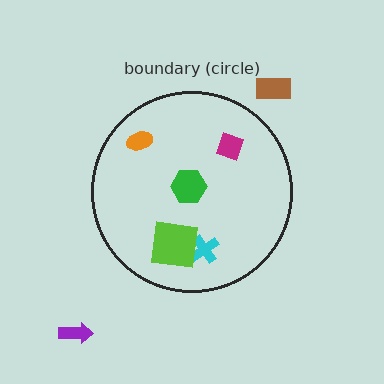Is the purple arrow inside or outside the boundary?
Outside.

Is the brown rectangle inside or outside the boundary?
Outside.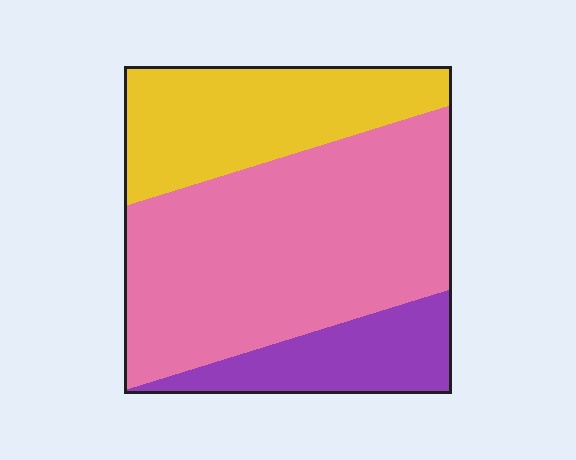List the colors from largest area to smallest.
From largest to smallest: pink, yellow, purple.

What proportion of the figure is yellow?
Yellow takes up between a quarter and a half of the figure.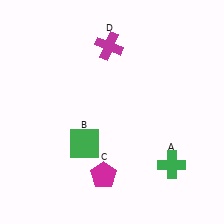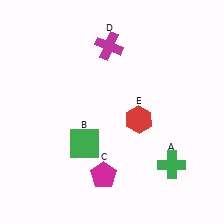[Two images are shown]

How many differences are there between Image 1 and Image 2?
There is 1 difference between the two images.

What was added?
A red hexagon (E) was added in Image 2.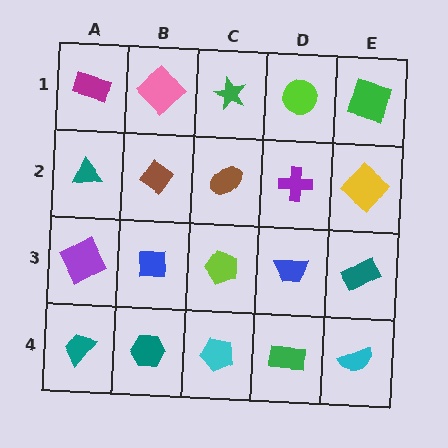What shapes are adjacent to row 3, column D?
A purple cross (row 2, column D), a green rectangle (row 4, column D), a lime pentagon (row 3, column C), a teal rectangle (row 3, column E).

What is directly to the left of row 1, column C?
A pink diamond.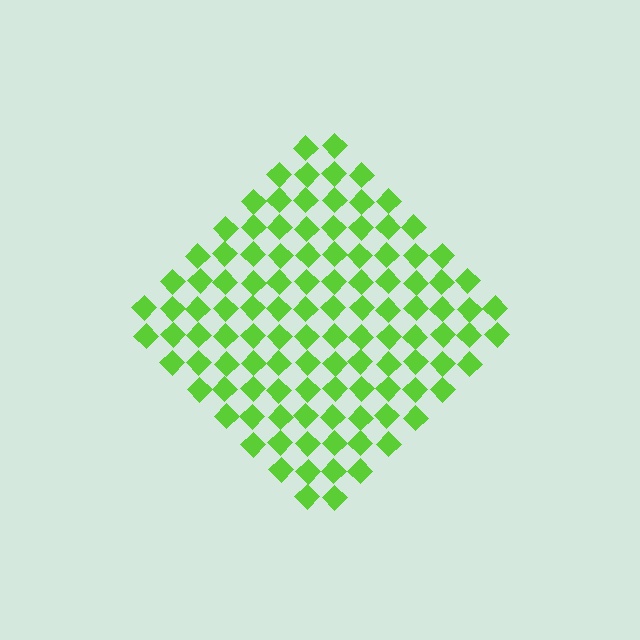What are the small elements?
The small elements are diamonds.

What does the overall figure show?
The overall figure shows a diamond.